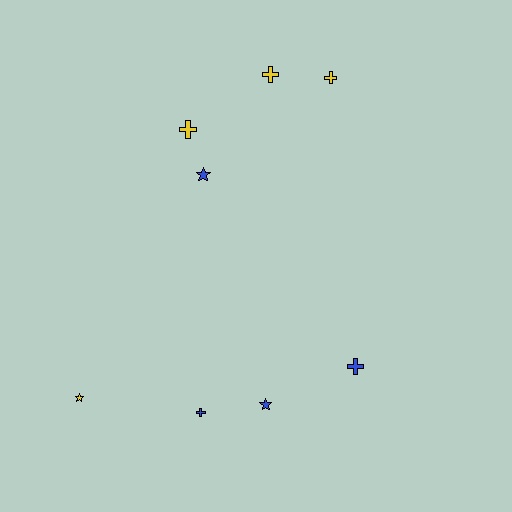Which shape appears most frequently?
Cross, with 5 objects.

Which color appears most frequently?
Yellow, with 4 objects.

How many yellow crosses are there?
There are 3 yellow crosses.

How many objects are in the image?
There are 8 objects.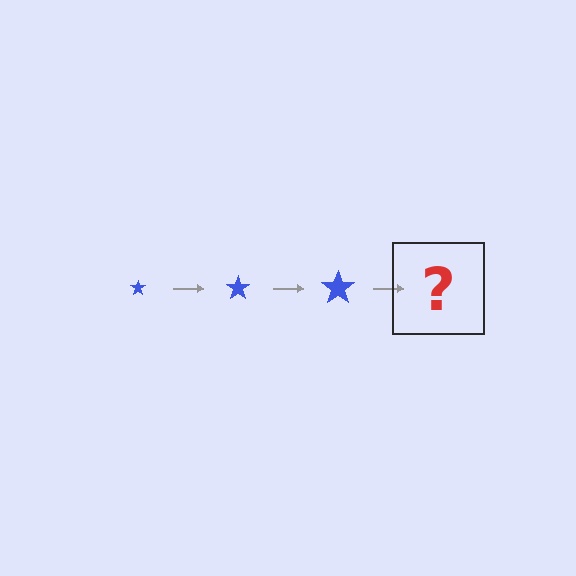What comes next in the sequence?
The next element should be a blue star, larger than the previous one.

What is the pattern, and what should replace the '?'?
The pattern is that the star gets progressively larger each step. The '?' should be a blue star, larger than the previous one.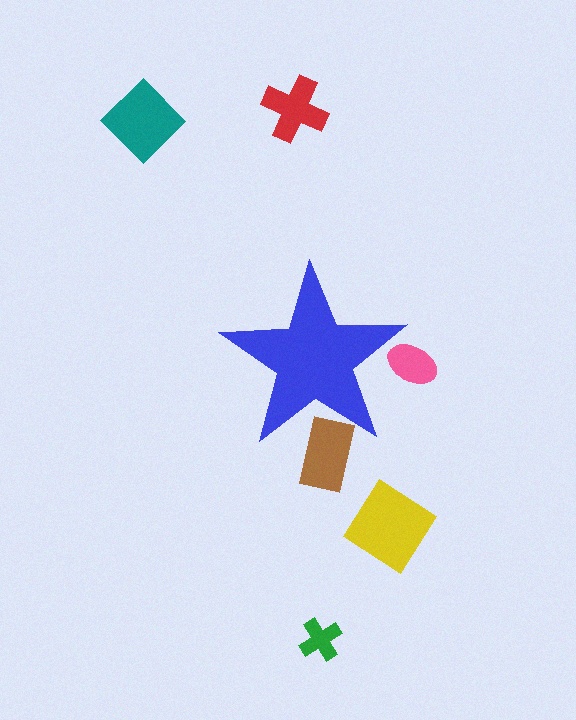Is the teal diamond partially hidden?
No, the teal diamond is fully visible.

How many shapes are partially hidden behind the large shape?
2 shapes are partially hidden.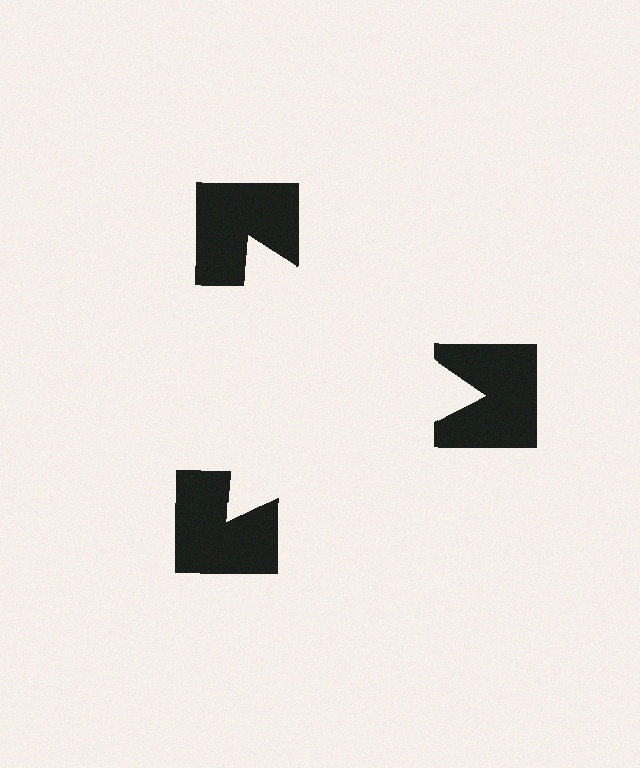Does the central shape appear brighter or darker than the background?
It typically appears slightly brighter than the background, even though no actual brightness change is drawn.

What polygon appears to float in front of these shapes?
An illusory triangle — its edges are inferred from the aligned wedge cuts in the notched squares, not physically drawn.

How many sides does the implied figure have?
3 sides.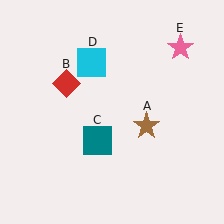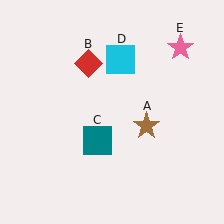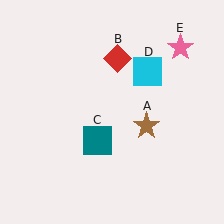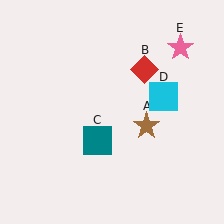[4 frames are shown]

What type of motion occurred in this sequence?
The red diamond (object B), cyan square (object D) rotated clockwise around the center of the scene.